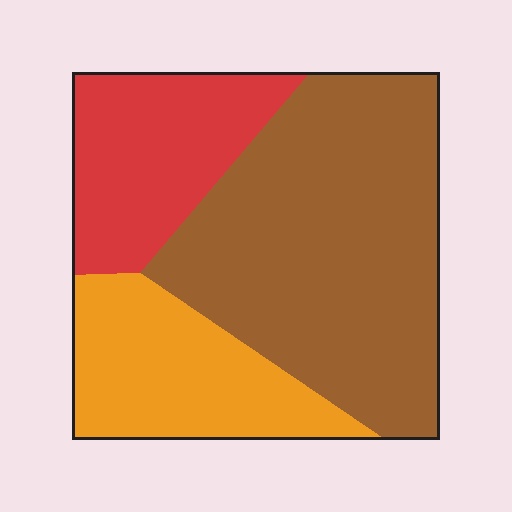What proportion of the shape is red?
Red takes up less than a quarter of the shape.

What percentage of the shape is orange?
Orange takes up about one quarter (1/4) of the shape.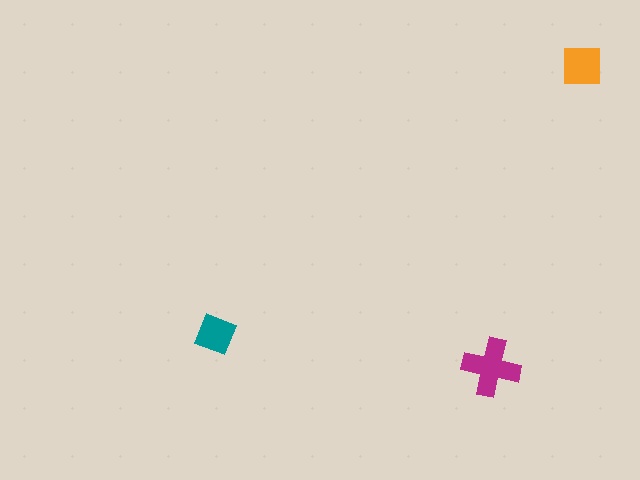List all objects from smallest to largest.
The teal diamond, the orange square, the magenta cross.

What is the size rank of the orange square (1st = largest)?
2nd.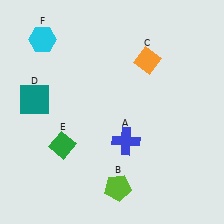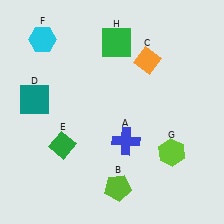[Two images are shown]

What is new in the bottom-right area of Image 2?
A lime hexagon (G) was added in the bottom-right area of Image 2.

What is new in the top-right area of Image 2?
A green square (H) was added in the top-right area of Image 2.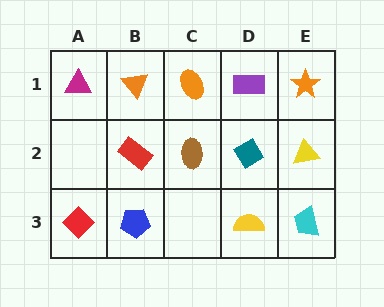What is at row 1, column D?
A purple rectangle.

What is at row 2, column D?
A teal diamond.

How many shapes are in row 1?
5 shapes.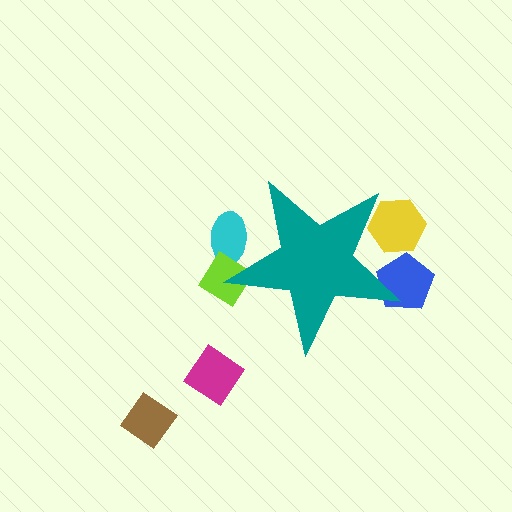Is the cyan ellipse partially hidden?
Yes, the cyan ellipse is partially hidden behind the teal star.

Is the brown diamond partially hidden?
No, the brown diamond is fully visible.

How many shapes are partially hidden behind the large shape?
4 shapes are partially hidden.